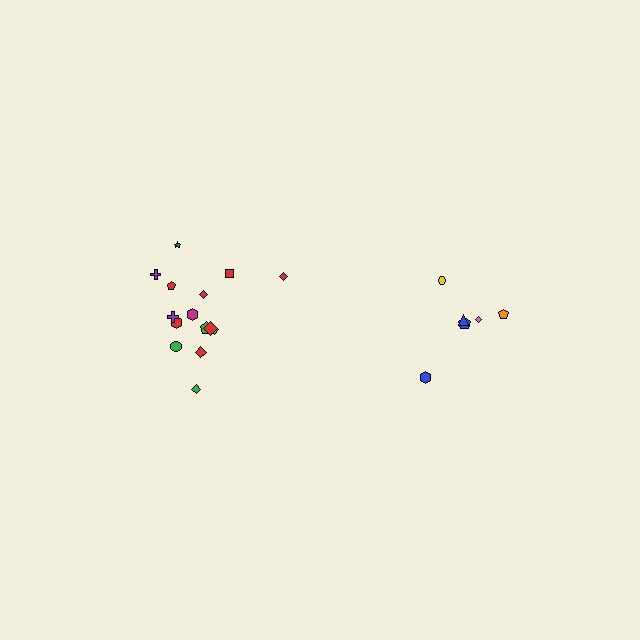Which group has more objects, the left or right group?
The left group.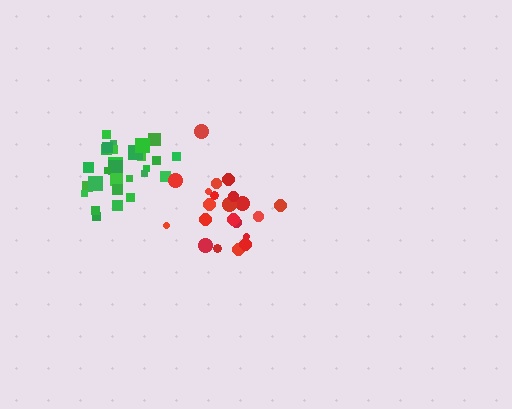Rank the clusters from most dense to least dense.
green, red.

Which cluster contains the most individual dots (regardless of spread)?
Green (28).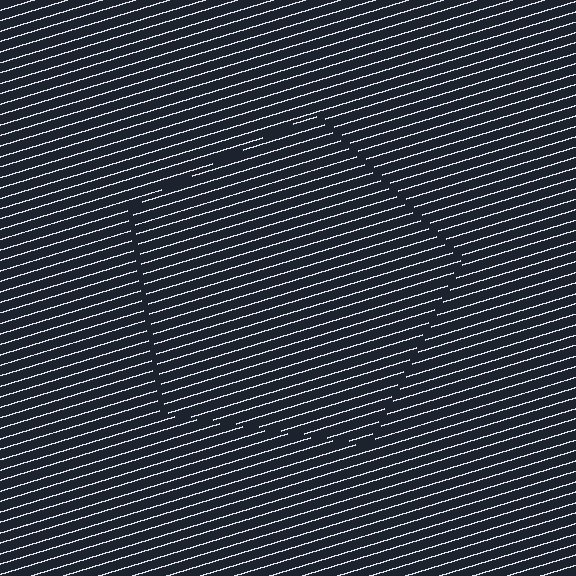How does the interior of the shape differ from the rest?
The interior of the shape contains the same grating, shifted by half a period — the contour is defined by the phase discontinuity where line-ends from the inner and outer gratings abut.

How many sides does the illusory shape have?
5 sides — the line-ends trace a pentagon.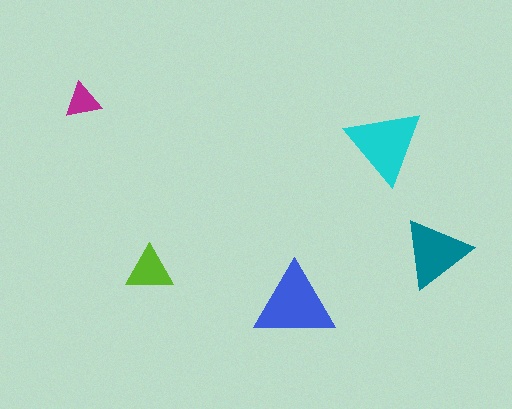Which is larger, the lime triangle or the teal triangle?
The teal one.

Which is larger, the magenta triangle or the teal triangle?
The teal one.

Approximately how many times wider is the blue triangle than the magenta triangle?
About 2 times wider.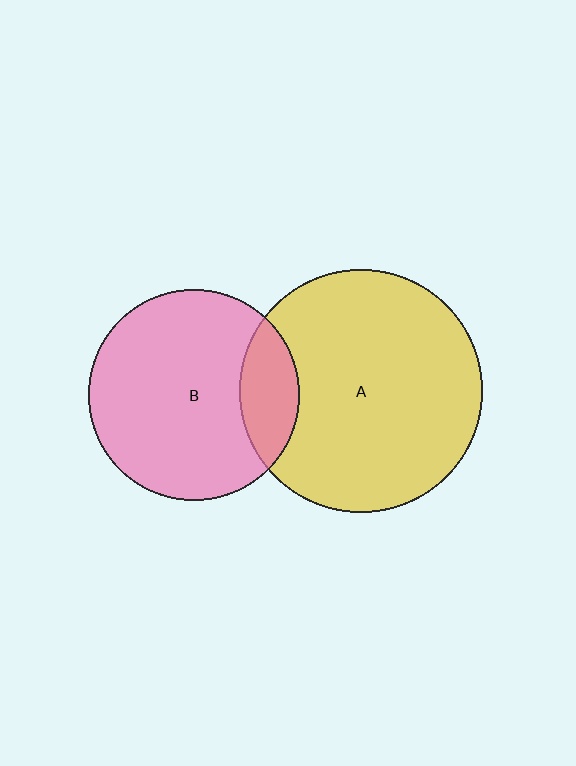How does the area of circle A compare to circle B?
Approximately 1.3 times.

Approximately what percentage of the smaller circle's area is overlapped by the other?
Approximately 20%.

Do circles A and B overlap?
Yes.